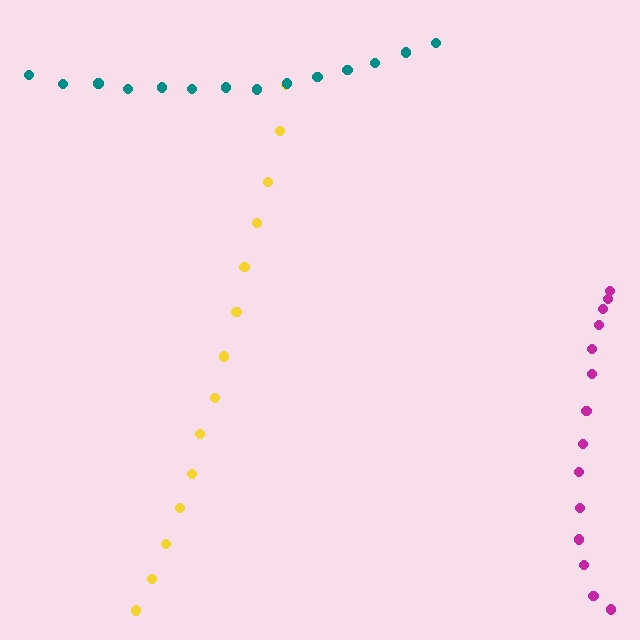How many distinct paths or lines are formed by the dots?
There are 3 distinct paths.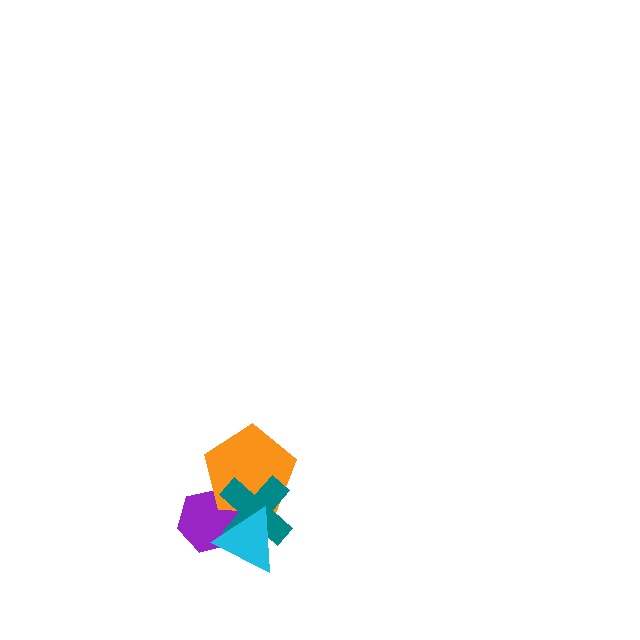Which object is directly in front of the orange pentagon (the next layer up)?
The teal cross is directly in front of the orange pentagon.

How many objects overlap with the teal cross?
4 objects overlap with the teal cross.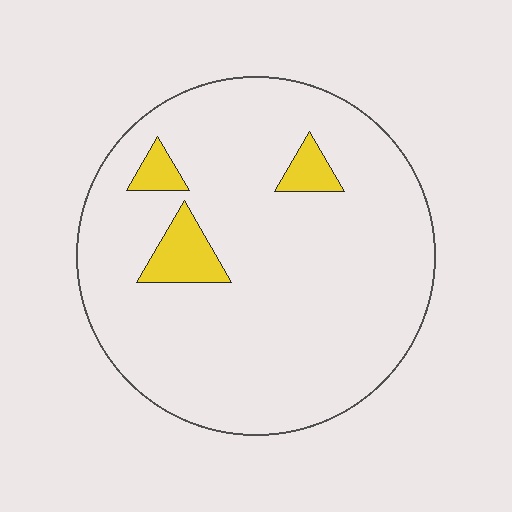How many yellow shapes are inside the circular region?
3.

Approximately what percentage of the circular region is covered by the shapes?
Approximately 10%.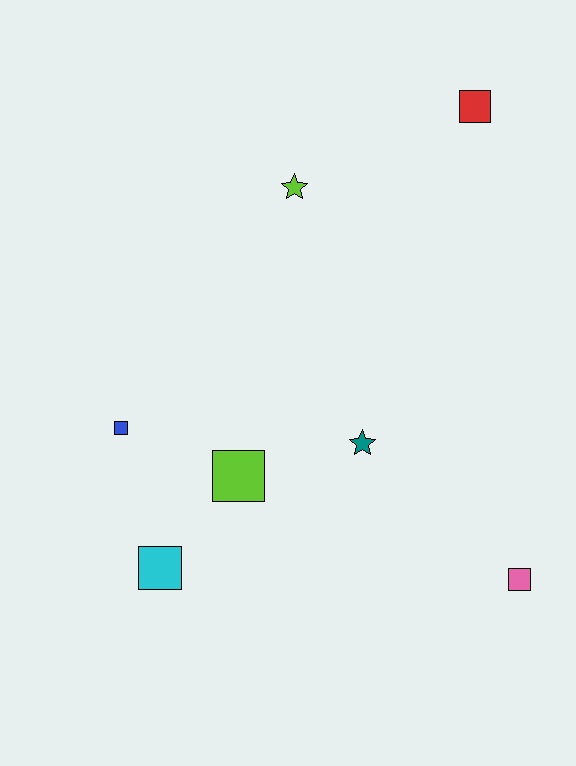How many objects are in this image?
There are 7 objects.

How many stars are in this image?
There are 2 stars.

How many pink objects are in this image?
There is 1 pink object.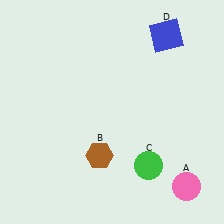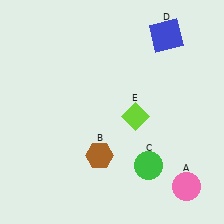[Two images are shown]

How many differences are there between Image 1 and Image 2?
There is 1 difference between the two images.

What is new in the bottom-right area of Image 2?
A lime diamond (E) was added in the bottom-right area of Image 2.